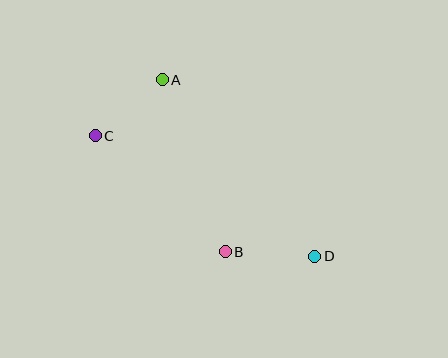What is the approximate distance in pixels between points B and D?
The distance between B and D is approximately 90 pixels.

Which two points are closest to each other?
Points A and C are closest to each other.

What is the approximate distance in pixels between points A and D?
The distance between A and D is approximately 233 pixels.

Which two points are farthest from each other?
Points C and D are farthest from each other.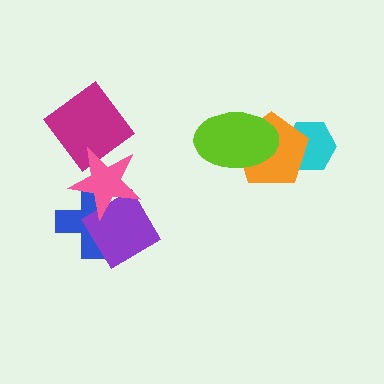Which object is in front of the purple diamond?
The pink star is in front of the purple diamond.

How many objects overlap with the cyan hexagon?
1 object overlaps with the cyan hexagon.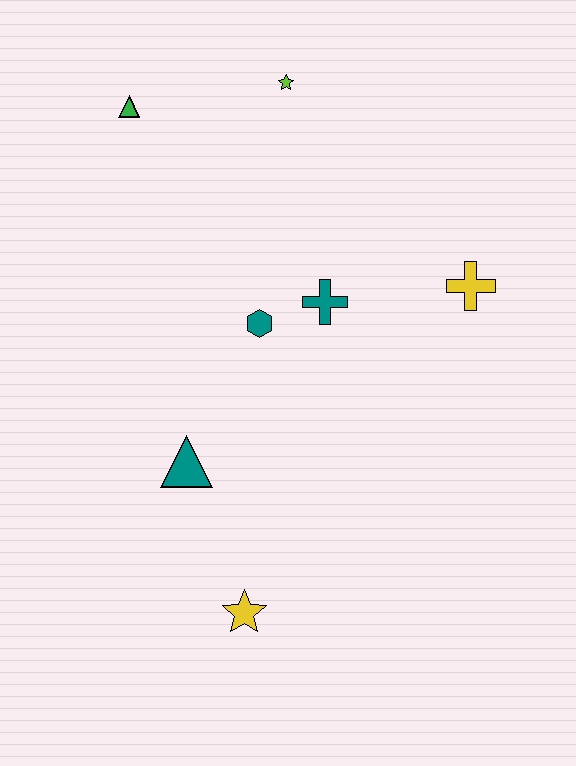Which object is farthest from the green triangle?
The yellow star is farthest from the green triangle.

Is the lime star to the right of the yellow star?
Yes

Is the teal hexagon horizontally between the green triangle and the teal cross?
Yes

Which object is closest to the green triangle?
The lime star is closest to the green triangle.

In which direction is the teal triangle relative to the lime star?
The teal triangle is below the lime star.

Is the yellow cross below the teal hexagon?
No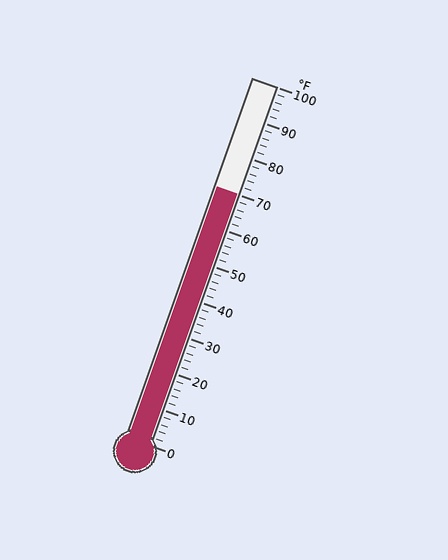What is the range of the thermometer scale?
The thermometer scale ranges from 0°F to 100°F.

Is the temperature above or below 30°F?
The temperature is above 30°F.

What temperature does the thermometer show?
The thermometer shows approximately 70°F.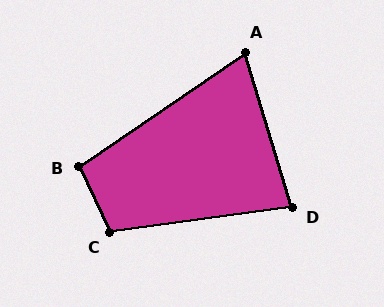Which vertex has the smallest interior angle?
A, at approximately 72 degrees.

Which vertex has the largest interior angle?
C, at approximately 108 degrees.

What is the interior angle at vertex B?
Approximately 99 degrees (obtuse).